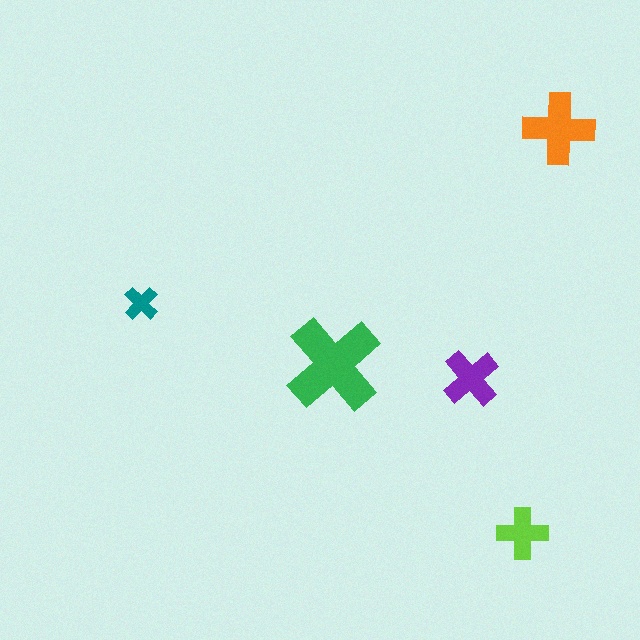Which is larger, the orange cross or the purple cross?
The orange one.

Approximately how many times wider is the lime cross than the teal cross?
About 1.5 times wider.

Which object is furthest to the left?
The teal cross is leftmost.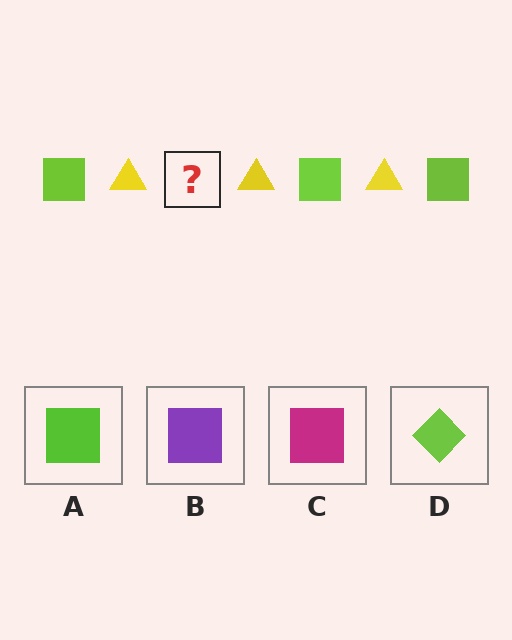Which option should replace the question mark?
Option A.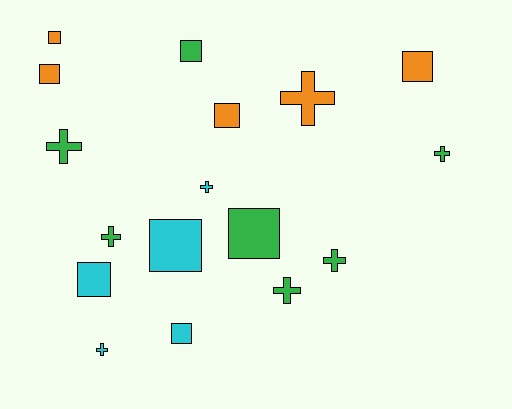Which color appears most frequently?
Green, with 7 objects.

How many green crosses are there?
There are 5 green crosses.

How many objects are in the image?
There are 17 objects.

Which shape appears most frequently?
Square, with 9 objects.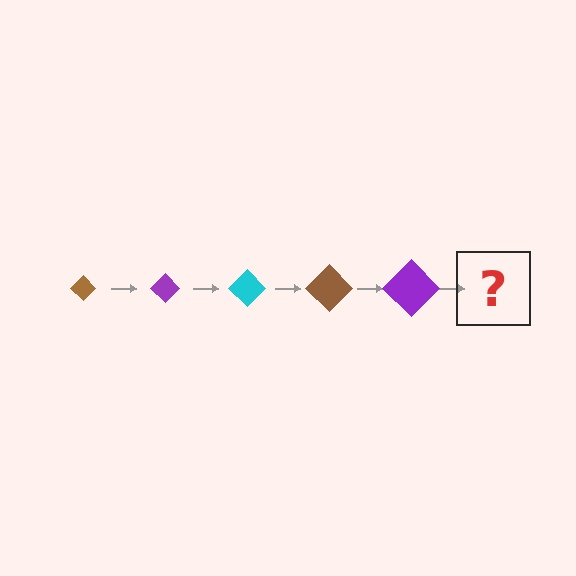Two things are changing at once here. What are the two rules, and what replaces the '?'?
The two rules are that the diamond grows larger each step and the color cycles through brown, purple, and cyan. The '?' should be a cyan diamond, larger than the previous one.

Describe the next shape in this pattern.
It should be a cyan diamond, larger than the previous one.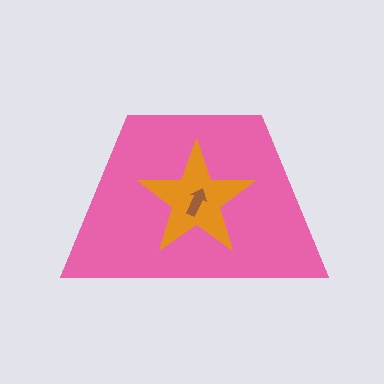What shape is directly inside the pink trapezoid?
The orange star.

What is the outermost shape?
The pink trapezoid.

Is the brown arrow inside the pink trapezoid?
Yes.